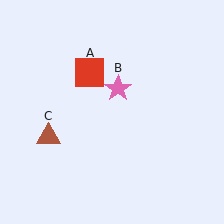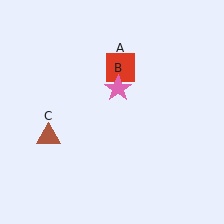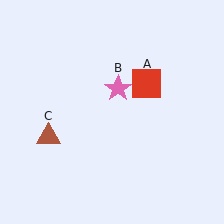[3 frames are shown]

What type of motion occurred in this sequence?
The red square (object A) rotated clockwise around the center of the scene.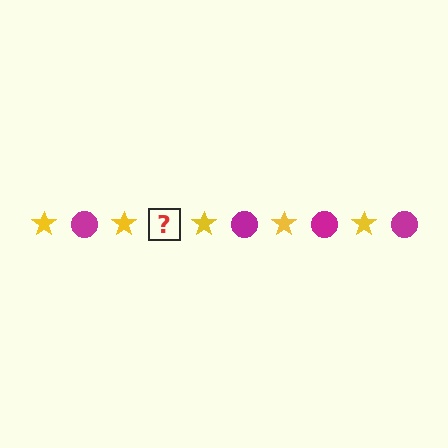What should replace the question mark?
The question mark should be replaced with a magenta circle.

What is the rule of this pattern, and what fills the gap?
The rule is that the pattern alternates between yellow star and magenta circle. The gap should be filled with a magenta circle.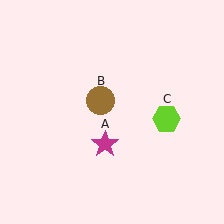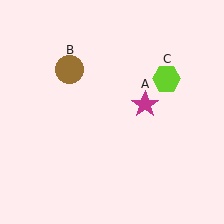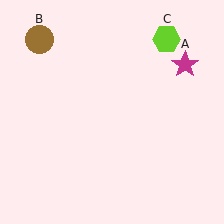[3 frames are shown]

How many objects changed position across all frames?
3 objects changed position: magenta star (object A), brown circle (object B), lime hexagon (object C).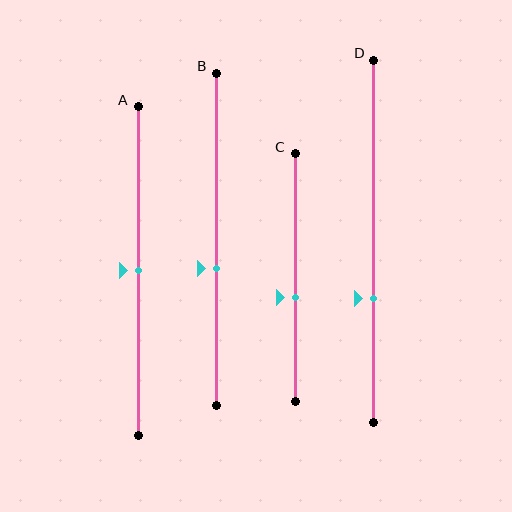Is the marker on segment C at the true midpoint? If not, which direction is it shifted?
No, the marker on segment C is shifted downward by about 8% of the segment length.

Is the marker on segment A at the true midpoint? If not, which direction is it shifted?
Yes, the marker on segment A is at the true midpoint.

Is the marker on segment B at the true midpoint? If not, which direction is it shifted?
No, the marker on segment B is shifted downward by about 9% of the segment length.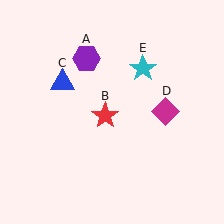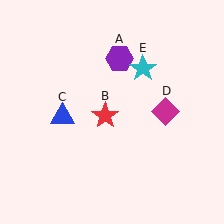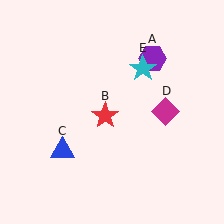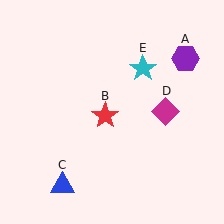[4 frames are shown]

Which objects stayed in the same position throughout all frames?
Red star (object B) and magenta diamond (object D) and cyan star (object E) remained stationary.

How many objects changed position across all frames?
2 objects changed position: purple hexagon (object A), blue triangle (object C).